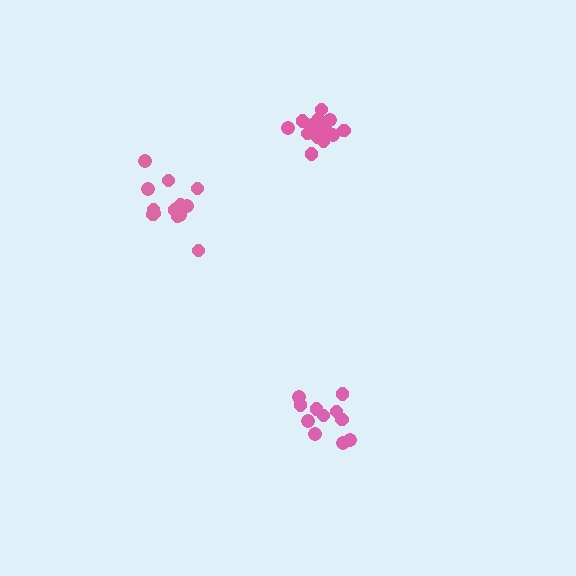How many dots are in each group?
Group 1: 11 dots, Group 2: 13 dots, Group 3: 15 dots (39 total).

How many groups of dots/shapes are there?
There are 3 groups.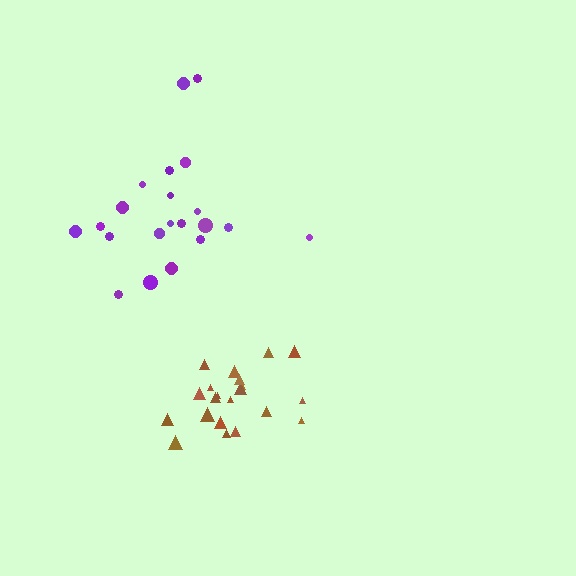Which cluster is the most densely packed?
Brown.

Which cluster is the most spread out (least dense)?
Purple.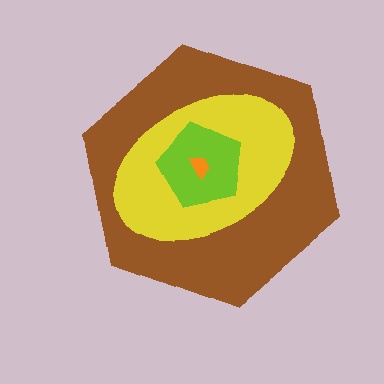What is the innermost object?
The orange trapezoid.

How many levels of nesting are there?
4.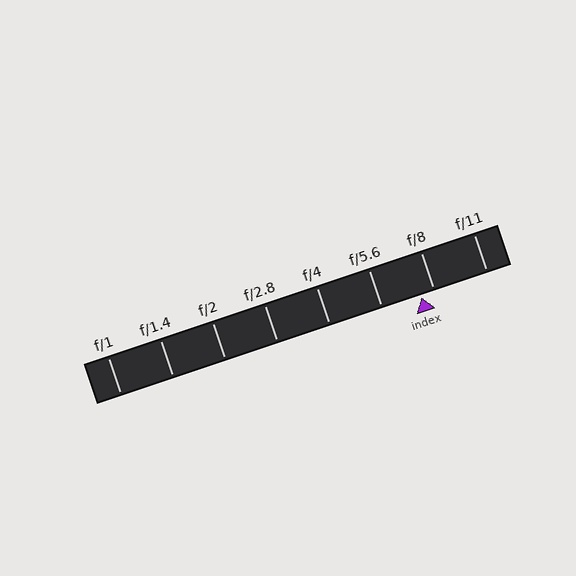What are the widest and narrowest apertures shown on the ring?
The widest aperture shown is f/1 and the narrowest is f/11.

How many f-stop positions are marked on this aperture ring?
There are 8 f-stop positions marked.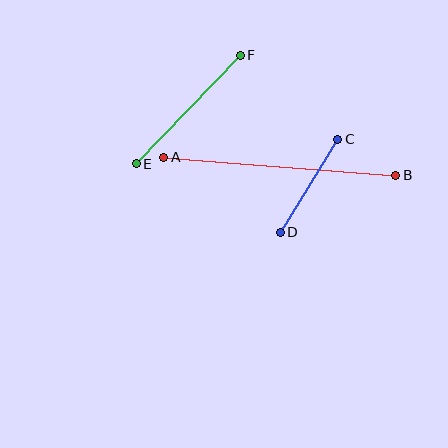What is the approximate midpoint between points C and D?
The midpoint is at approximately (309, 186) pixels.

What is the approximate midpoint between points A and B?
The midpoint is at approximately (280, 166) pixels.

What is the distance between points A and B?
The distance is approximately 233 pixels.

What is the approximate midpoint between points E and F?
The midpoint is at approximately (188, 109) pixels.